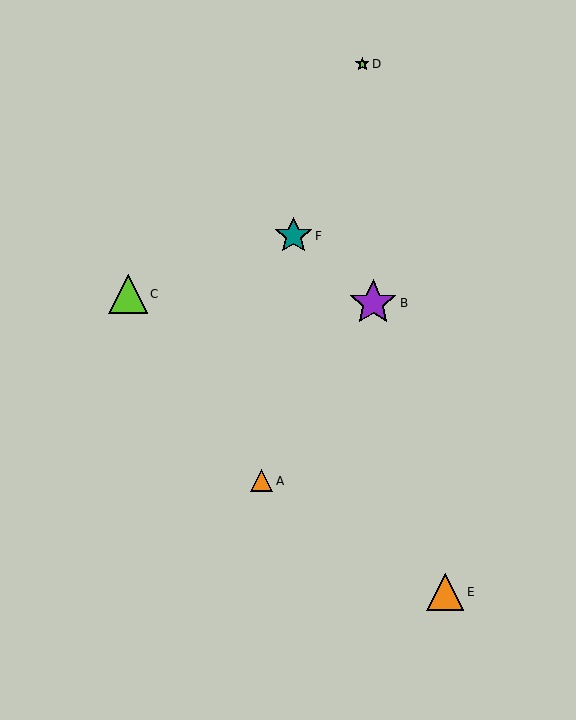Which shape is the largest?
The purple star (labeled B) is the largest.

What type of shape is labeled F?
Shape F is a teal star.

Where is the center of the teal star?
The center of the teal star is at (294, 236).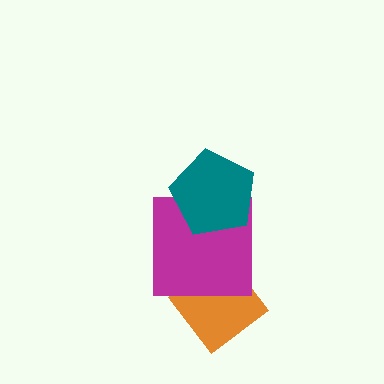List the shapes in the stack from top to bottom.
From top to bottom: the teal pentagon, the magenta square, the orange diamond.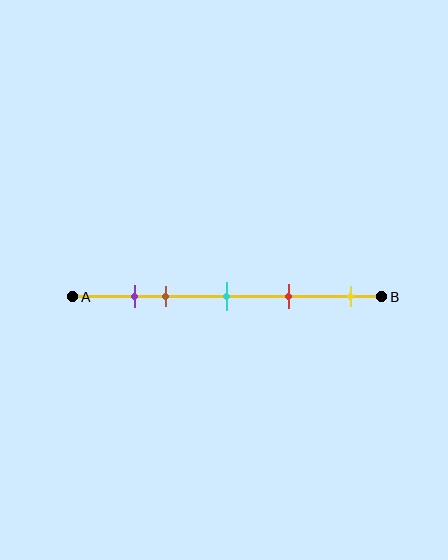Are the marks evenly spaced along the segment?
No, the marks are not evenly spaced.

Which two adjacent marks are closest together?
The purple and brown marks are the closest adjacent pair.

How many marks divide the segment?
There are 5 marks dividing the segment.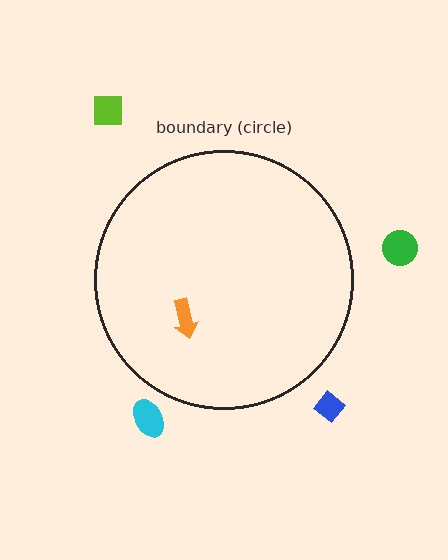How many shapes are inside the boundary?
1 inside, 4 outside.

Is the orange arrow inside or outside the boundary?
Inside.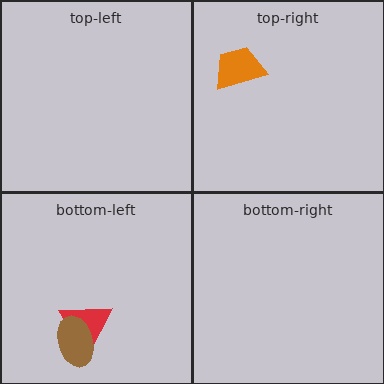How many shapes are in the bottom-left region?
2.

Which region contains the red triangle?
The bottom-left region.